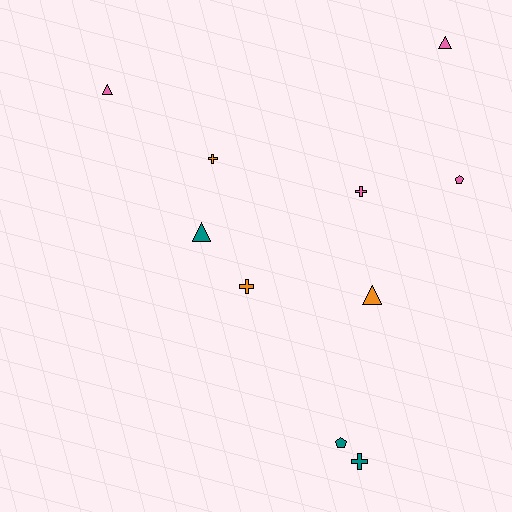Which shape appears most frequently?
Triangle, with 4 objects.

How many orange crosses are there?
There are 2 orange crosses.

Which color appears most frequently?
Pink, with 4 objects.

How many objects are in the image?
There are 10 objects.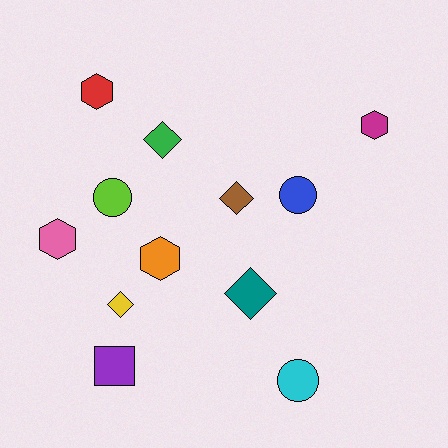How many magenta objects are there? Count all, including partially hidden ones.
There is 1 magenta object.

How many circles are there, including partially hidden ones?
There are 3 circles.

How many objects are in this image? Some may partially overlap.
There are 12 objects.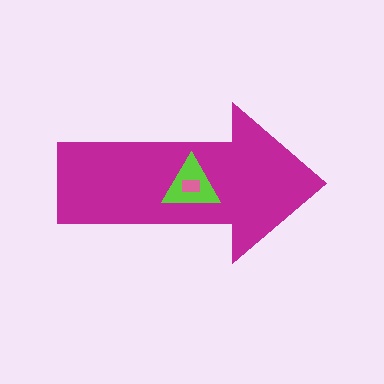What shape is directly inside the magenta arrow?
The lime triangle.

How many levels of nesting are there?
3.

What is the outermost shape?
The magenta arrow.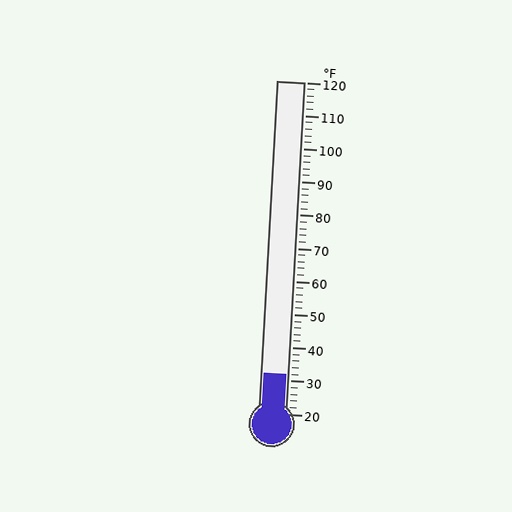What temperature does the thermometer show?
The thermometer shows approximately 32°F.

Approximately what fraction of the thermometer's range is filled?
The thermometer is filled to approximately 10% of its range.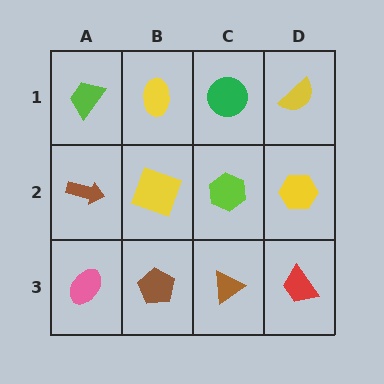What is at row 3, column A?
A pink ellipse.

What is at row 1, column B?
A yellow ellipse.